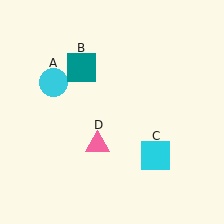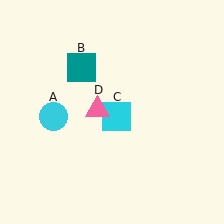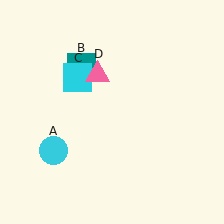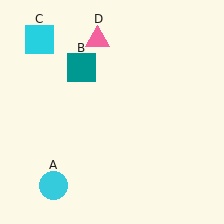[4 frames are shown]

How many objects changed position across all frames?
3 objects changed position: cyan circle (object A), cyan square (object C), pink triangle (object D).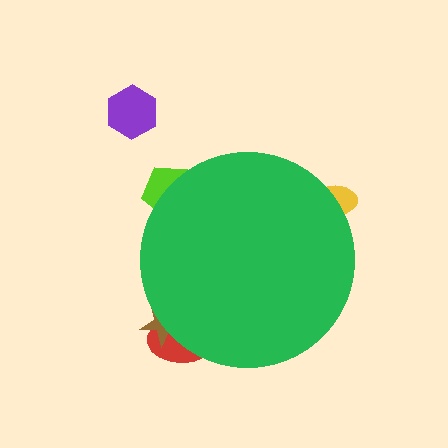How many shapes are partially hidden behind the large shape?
4 shapes are partially hidden.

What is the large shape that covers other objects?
A green circle.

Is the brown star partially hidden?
Yes, the brown star is partially hidden behind the green circle.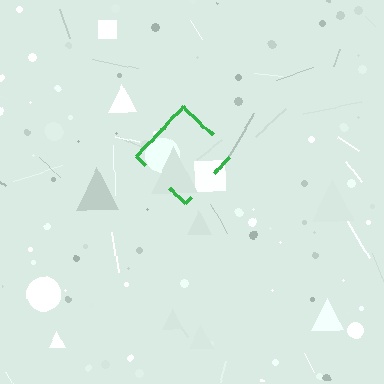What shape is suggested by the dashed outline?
The dashed outline suggests a diamond.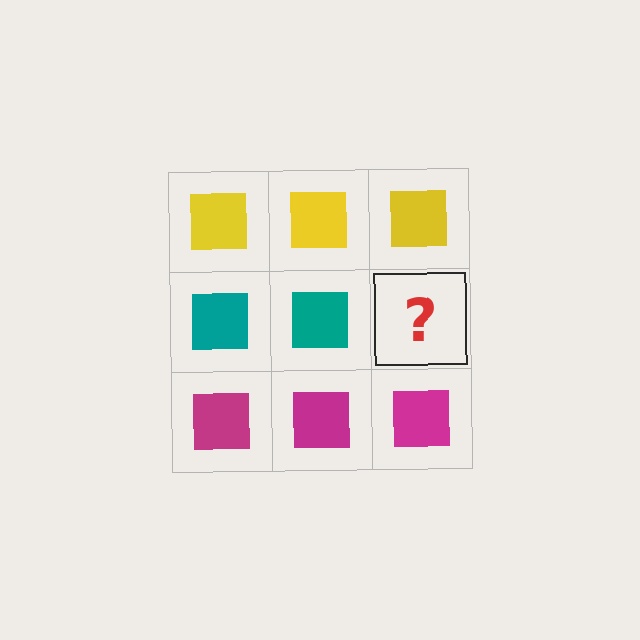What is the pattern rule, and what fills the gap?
The rule is that each row has a consistent color. The gap should be filled with a teal square.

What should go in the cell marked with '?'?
The missing cell should contain a teal square.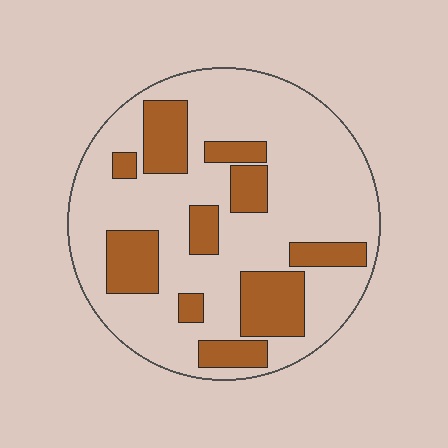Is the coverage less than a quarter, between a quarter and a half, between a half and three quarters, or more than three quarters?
Between a quarter and a half.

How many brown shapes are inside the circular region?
10.